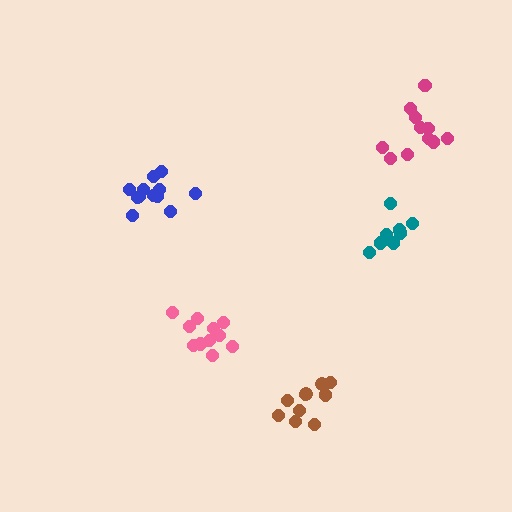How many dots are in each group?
Group 1: 8 dots, Group 2: 10 dots, Group 3: 12 dots, Group 4: 11 dots, Group 5: 11 dots (52 total).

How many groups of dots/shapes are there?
There are 5 groups.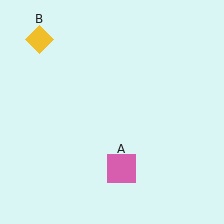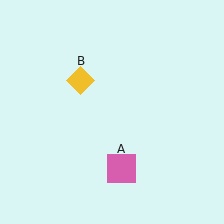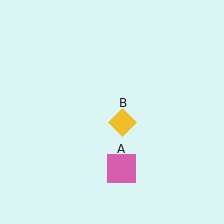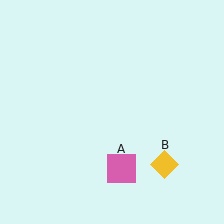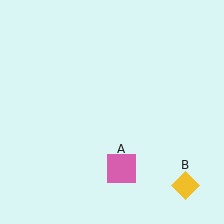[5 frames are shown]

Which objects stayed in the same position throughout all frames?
Pink square (object A) remained stationary.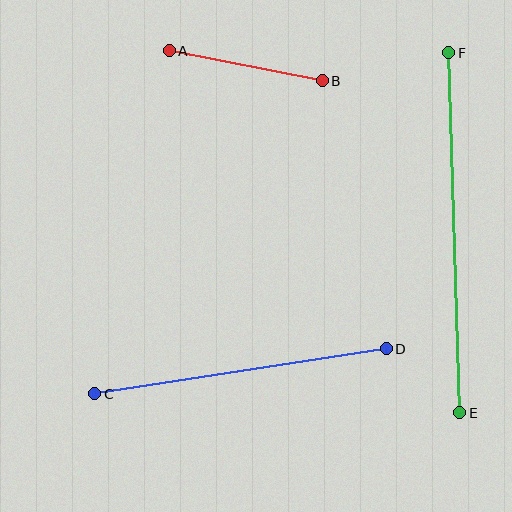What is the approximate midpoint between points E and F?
The midpoint is at approximately (454, 233) pixels.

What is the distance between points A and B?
The distance is approximately 156 pixels.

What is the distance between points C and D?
The distance is approximately 295 pixels.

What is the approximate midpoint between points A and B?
The midpoint is at approximately (246, 66) pixels.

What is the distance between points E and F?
The distance is approximately 360 pixels.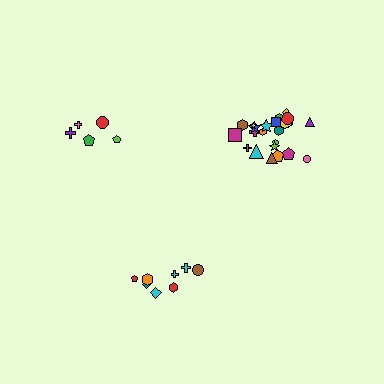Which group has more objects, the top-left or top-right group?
The top-right group.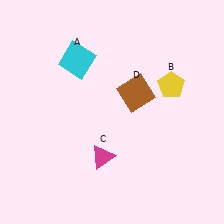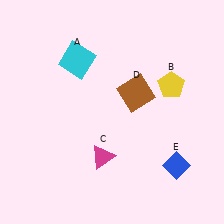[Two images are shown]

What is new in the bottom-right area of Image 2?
A blue diamond (E) was added in the bottom-right area of Image 2.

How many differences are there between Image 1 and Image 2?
There is 1 difference between the two images.